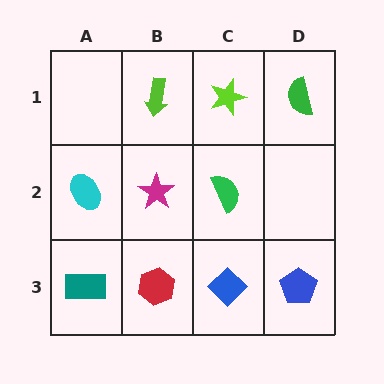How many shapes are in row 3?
4 shapes.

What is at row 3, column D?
A blue pentagon.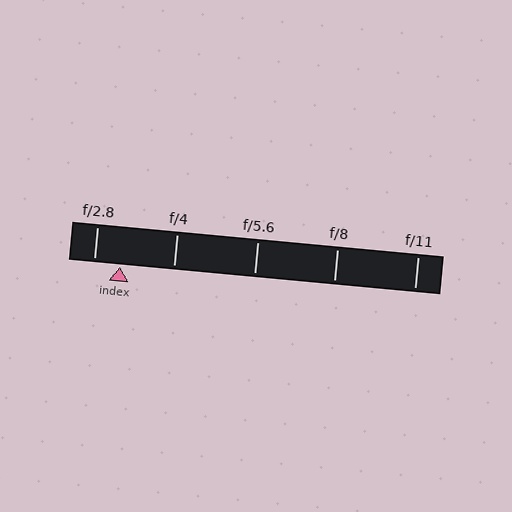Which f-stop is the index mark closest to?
The index mark is closest to f/2.8.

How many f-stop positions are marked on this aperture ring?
There are 5 f-stop positions marked.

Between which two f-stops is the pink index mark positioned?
The index mark is between f/2.8 and f/4.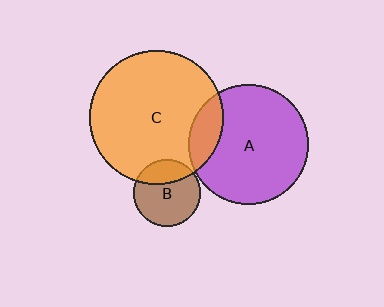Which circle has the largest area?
Circle C (orange).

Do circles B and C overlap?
Yes.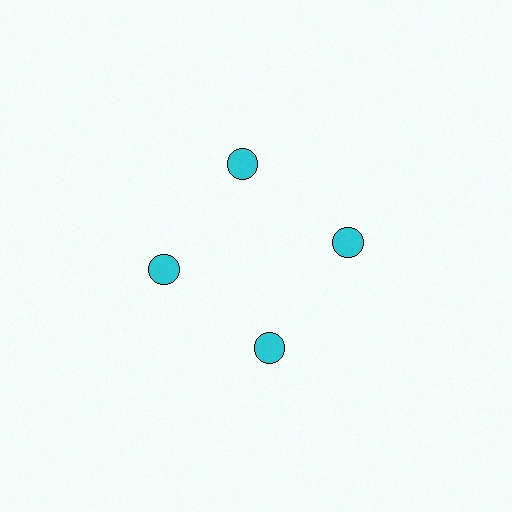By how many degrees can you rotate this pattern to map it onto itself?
The pattern maps onto itself every 90 degrees of rotation.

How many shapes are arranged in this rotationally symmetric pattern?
There are 4 shapes, arranged in 4 groups of 1.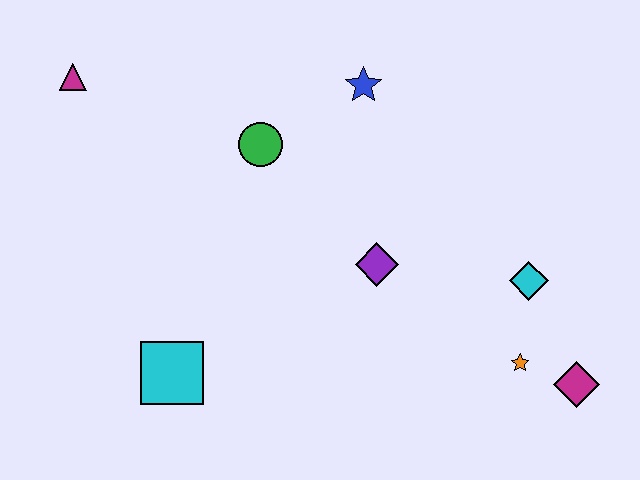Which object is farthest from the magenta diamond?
The magenta triangle is farthest from the magenta diamond.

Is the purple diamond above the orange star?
Yes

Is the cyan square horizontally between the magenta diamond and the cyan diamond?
No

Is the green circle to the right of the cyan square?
Yes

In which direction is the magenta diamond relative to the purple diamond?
The magenta diamond is to the right of the purple diamond.